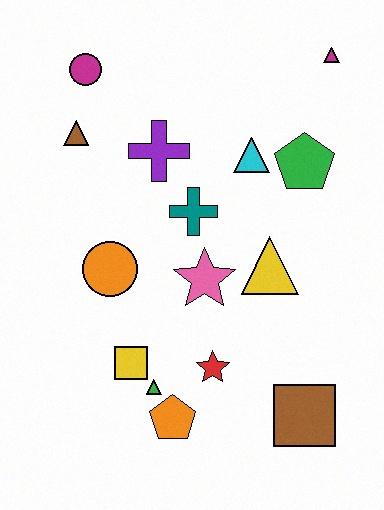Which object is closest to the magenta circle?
The brown triangle is closest to the magenta circle.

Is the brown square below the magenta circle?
Yes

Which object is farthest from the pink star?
The magenta triangle is farthest from the pink star.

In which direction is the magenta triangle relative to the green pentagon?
The magenta triangle is above the green pentagon.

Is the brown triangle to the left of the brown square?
Yes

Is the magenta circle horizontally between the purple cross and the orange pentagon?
No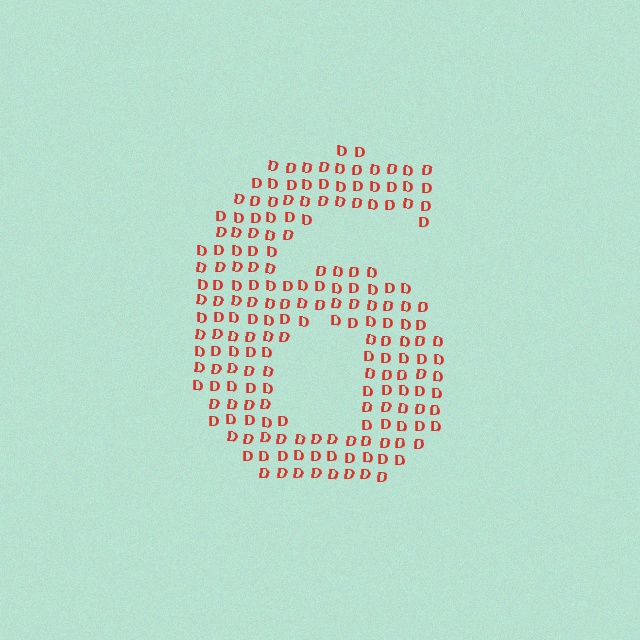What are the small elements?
The small elements are letter D's.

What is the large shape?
The large shape is the digit 6.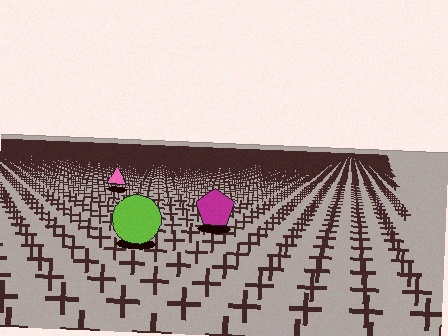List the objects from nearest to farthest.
From nearest to farthest: the lime circle, the magenta pentagon, the pink triangle.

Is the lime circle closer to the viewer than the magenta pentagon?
Yes. The lime circle is closer — you can tell from the texture gradient: the ground texture is coarser near it.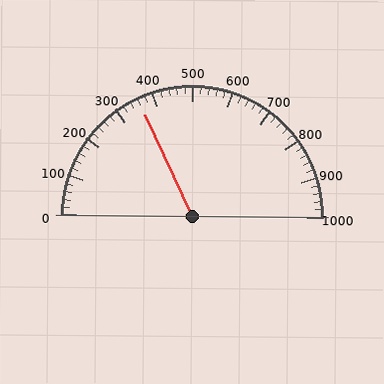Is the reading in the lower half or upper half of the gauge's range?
The reading is in the lower half of the range (0 to 1000).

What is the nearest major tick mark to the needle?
The nearest major tick mark is 400.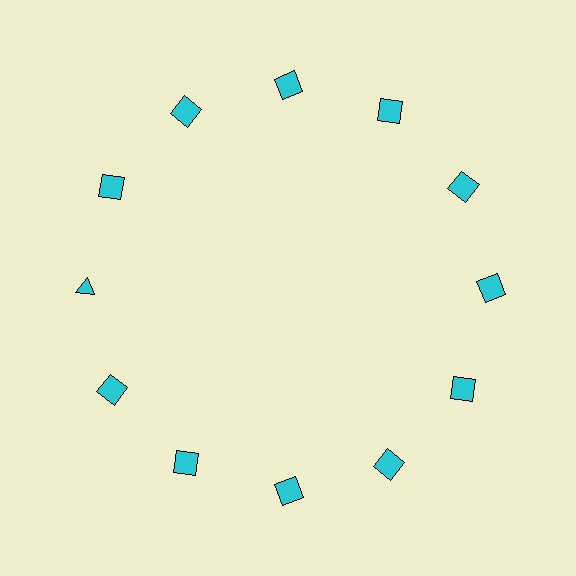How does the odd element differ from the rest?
It has a different shape: triangle instead of square.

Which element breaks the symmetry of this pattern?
The cyan triangle at roughly the 9 o'clock position breaks the symmetry. All other shapes are cyan squares.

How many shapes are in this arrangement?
There are 12 shapes arranged in a ring pattern.